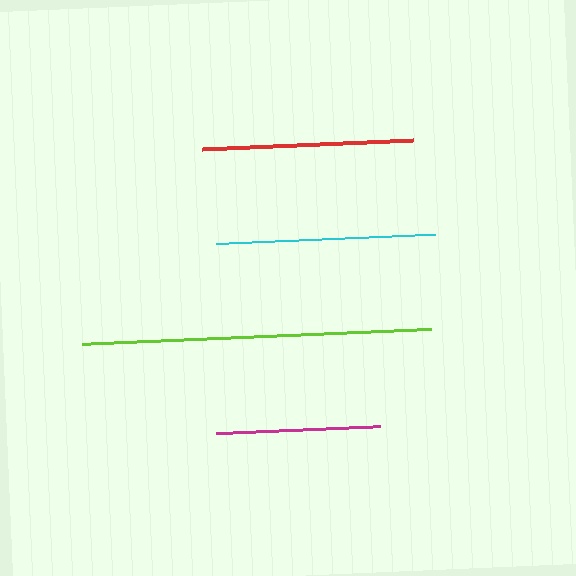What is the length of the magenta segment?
The magenta segment is approximately 164 pixels long.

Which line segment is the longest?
The lime line is the longest at approximately 349 pixels.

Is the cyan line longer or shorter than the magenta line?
The cyan line is longer than the magenta line.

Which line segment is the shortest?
The magenta line is the shortest at approximately 164 pixels.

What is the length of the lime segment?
The lime segment is approximately 349 pixels long.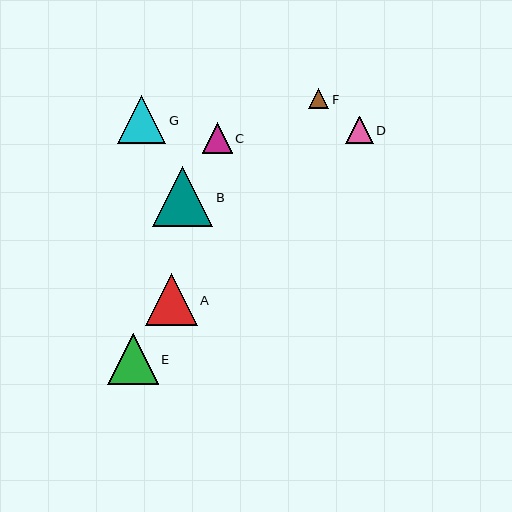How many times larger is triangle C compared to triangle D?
Triangle C is approximately 1.1 times the size of triangle D.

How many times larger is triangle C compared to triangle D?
Triangle C is approximately 1.1 times the size of triangle D.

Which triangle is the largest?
Triangle B is the largest with a size of approximately 60 pixels.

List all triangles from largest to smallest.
From largest to smallest: B, A, E, G, C, D, F.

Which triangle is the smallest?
Triangle F is the smallest with a size of approximately 20 pixels.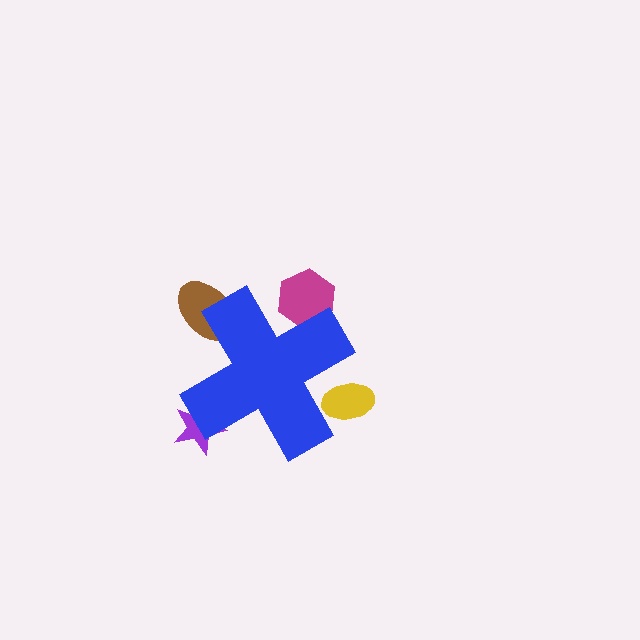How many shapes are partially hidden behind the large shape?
4 shapes are partially hidden.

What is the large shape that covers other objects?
A blue cross.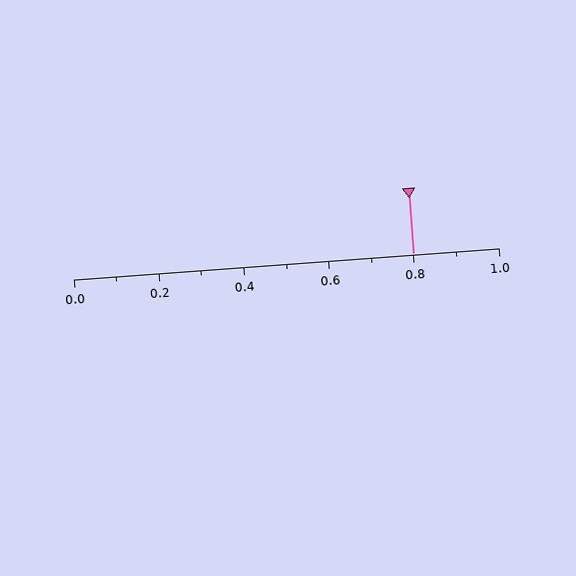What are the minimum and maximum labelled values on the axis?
The axis runs from 0.0 to 1.0.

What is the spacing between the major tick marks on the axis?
The major ticks are spaced 0.2 apart.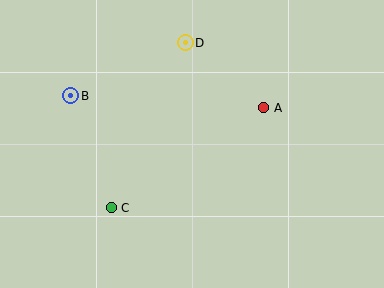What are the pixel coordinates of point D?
Point D is at (185, 43).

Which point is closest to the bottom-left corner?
Point C is closest to the bottom-left corner.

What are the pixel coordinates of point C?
Point C is at (111, 208).